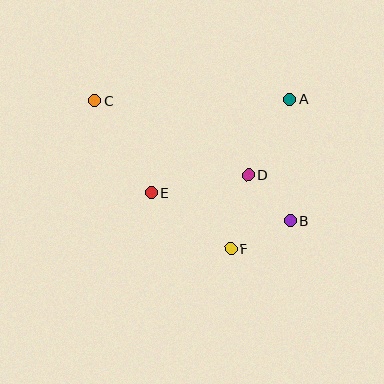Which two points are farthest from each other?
Points B and C are farthest from each other.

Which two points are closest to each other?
Points B and D are closest to each other.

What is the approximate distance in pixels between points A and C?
The distance between A and C is approximately 195 pixels.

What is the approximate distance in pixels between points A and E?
The distance between A and E is approximately 168 pixels.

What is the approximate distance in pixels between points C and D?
The distance between C and D is approximately 170 pixels.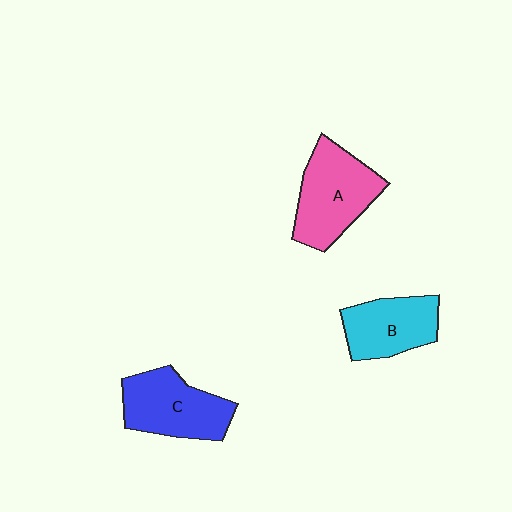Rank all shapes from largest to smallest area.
From largest to smallest: A (pink), C (blue), B (cyan).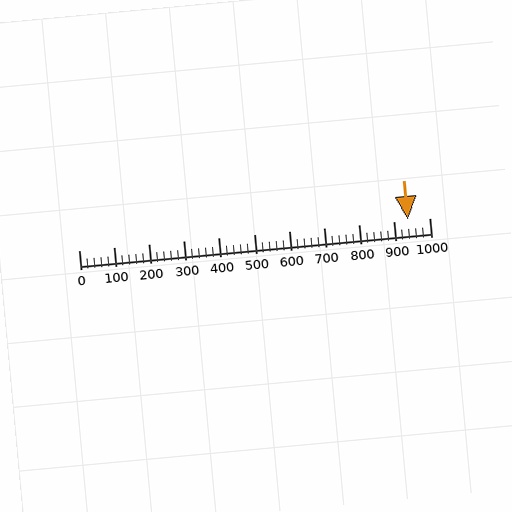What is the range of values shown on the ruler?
The ruler shows values from 0 to 1000.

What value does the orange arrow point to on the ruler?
The orange arrow points to approximately 940.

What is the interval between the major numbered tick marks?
The major tick marks are spaced 100 units apart.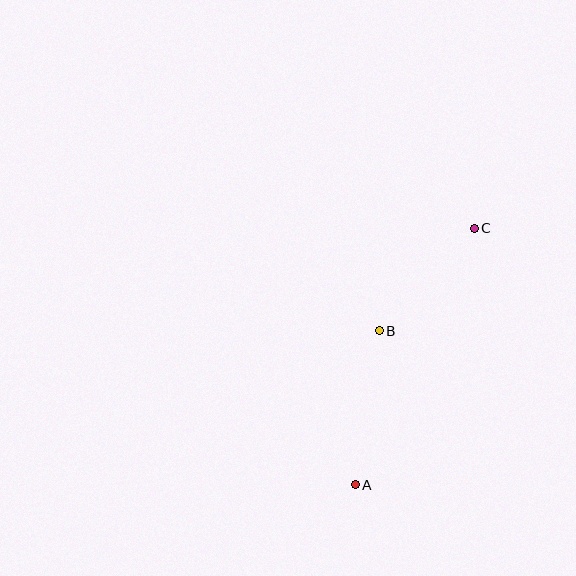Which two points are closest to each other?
Points B and C are closest to each other.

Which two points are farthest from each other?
Points A and C are farthest from each other.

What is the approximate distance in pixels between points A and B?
The distance between A and B is approximately 156 pixels.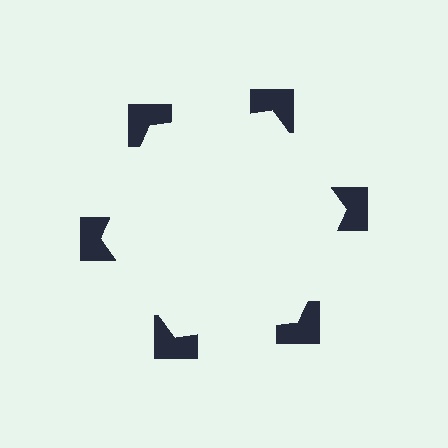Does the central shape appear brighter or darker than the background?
It typically appears slightly brighter than the background, even though no actual brightness change is drawn.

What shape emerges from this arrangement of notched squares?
An illusory hexagon — its edges are inferred from the aligned wedge cuts in the notched squares, not physically drawn.